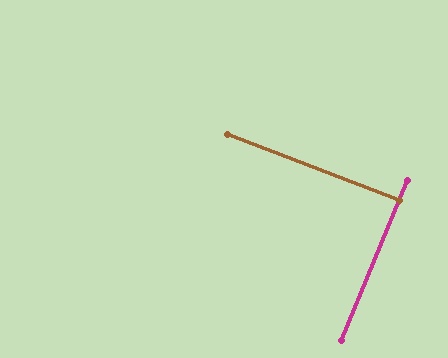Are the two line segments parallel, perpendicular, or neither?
Perpendicular — they meet at approximately 89°.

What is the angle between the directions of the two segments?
Approximately 89 degrees.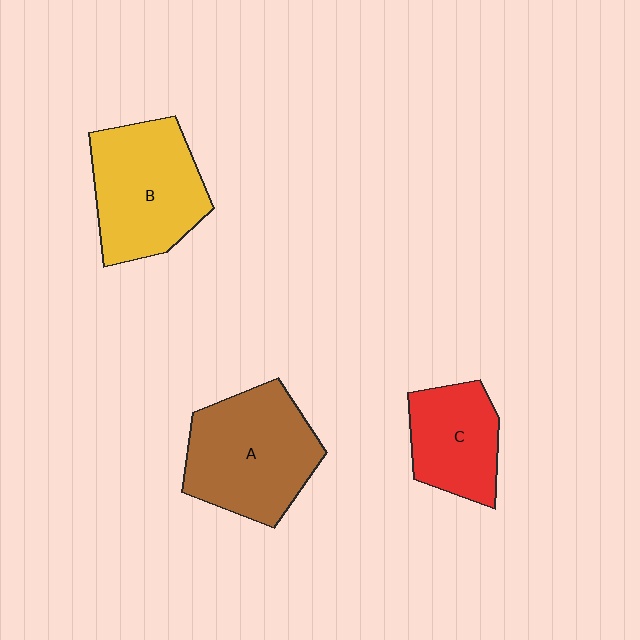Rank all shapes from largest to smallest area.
From largest to smallest: A (brown), B (yellow), C (red).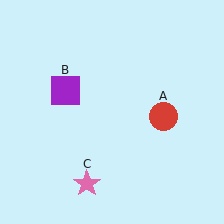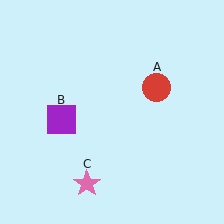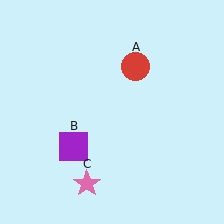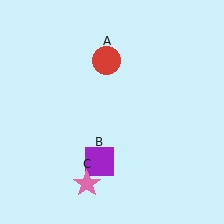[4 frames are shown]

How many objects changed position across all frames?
2 objects changed position: red circle (object A), purple square (object B).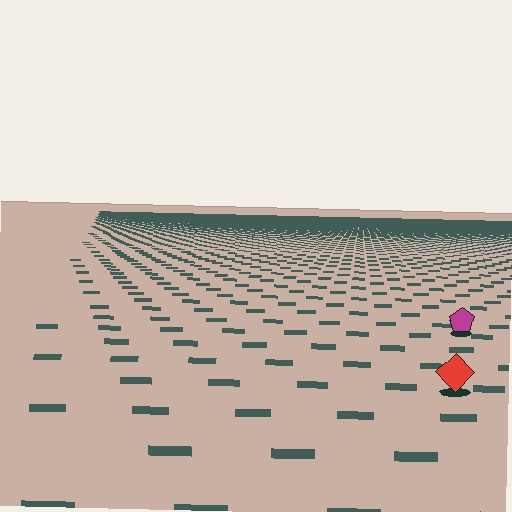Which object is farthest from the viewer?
The magenta pentagon is farthest from the viewer. It appears smaller and the ground texture around it is denser.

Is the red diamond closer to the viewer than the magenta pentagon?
Yes. The red diamond is closer — you can tell from the texture gradient: the ground texture is coarser near it.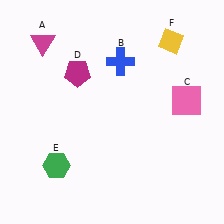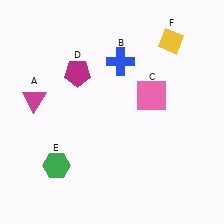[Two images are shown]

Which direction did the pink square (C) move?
The pink square (C) moved left.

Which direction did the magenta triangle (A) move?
The magenta triangle (A) moved down.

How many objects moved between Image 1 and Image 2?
2 objects moved between the two images.